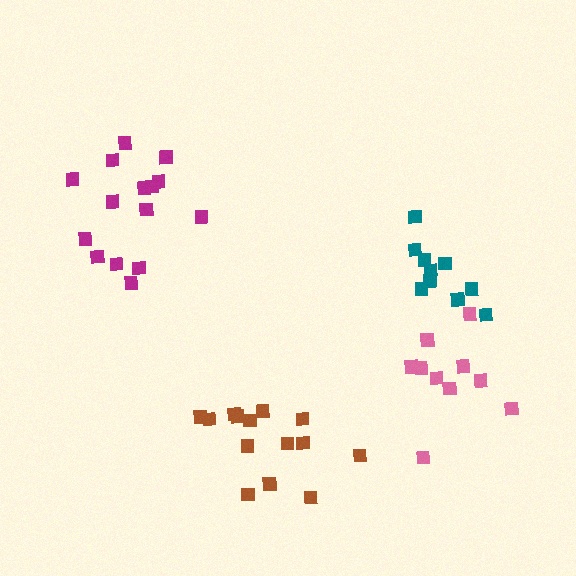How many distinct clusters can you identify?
There are 4 distinct clusters.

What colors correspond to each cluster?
The clusters are colored: brown, pink, teal, magenta.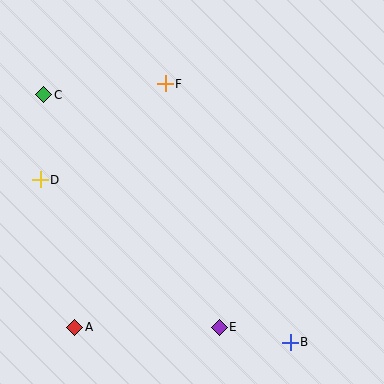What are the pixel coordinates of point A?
Point A is at (75, 327).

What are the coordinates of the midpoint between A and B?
The midpoint between A and B is at (183, 335).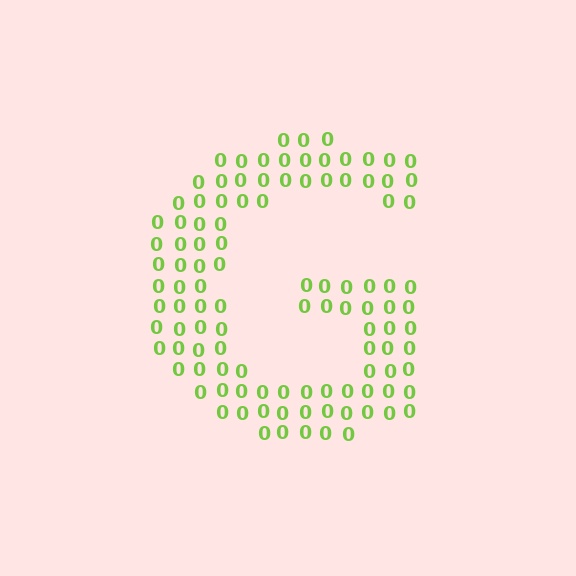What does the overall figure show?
The overall figure shows the letter G.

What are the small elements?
The small elements are digit 0's.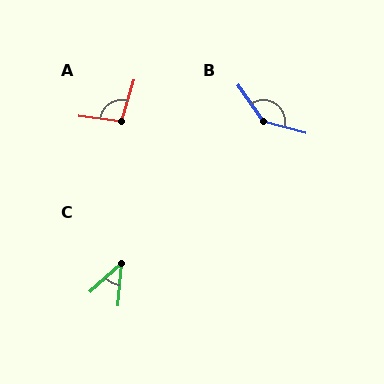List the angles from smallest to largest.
C (43°), A (100°), B (141°).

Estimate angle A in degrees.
Approximately 100 degrees.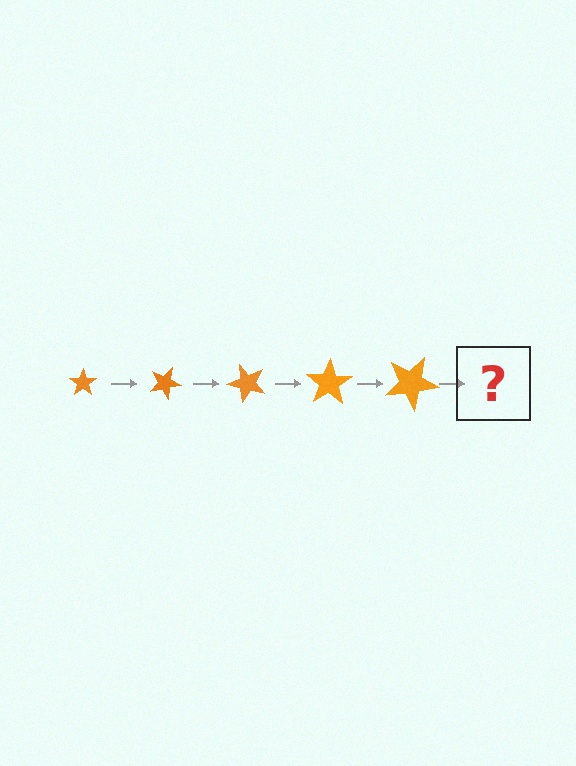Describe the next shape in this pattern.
It should be a star, larger than the previous one and rotated 125 degrees from the start.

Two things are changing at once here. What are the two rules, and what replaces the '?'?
The two rules are that the star grows larger each step and it rotates 25 degrees each step. The '?' should be a star, larger than the previous one and rotated 125 degrees from the start.